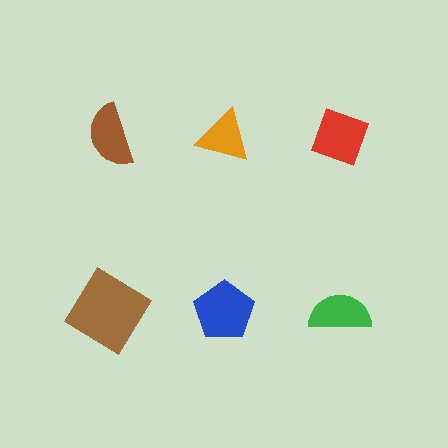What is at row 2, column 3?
A green semicircle.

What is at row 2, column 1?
A brown diamond.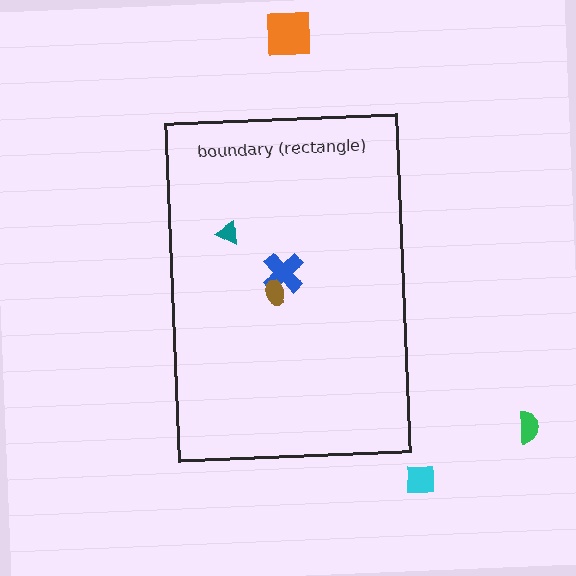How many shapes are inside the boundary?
3 inside, 3 outside.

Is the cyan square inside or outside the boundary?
Outside.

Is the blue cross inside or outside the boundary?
Inside.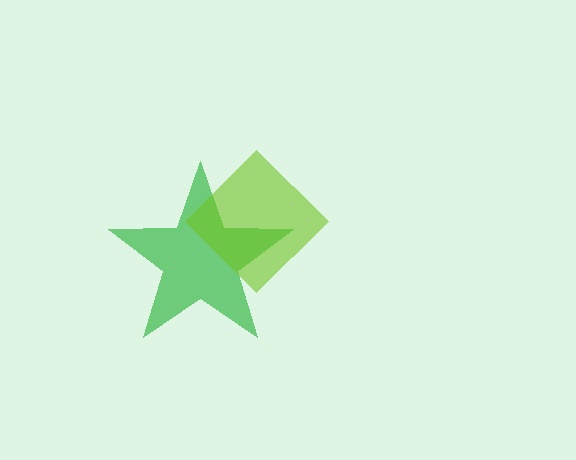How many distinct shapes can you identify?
There are 2 distinct shapes: a green star, a lime diamond.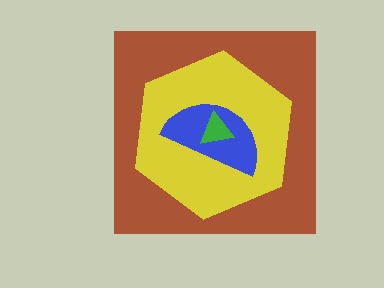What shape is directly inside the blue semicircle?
The green triangle.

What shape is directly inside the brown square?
The yellow hexagon.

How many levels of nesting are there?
4.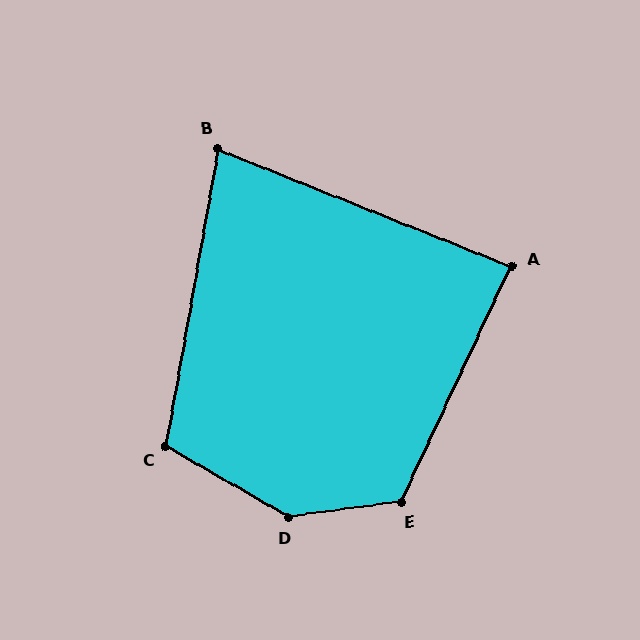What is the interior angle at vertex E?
Approximately 122 degrees (obtuse).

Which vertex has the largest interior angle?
D, at approximately 143 degrees.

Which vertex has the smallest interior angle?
B, at approximately 78 degrees.